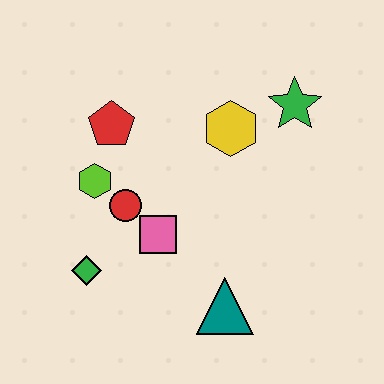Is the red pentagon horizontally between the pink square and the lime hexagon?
Yes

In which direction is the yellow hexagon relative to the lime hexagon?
The yellow hexagon is to the right of the lime hexagon.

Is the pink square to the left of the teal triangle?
Yes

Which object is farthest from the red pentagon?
The teal triangle is farthest from the red pentagon.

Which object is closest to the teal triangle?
The pink square is closest to the teal triangle.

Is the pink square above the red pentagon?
No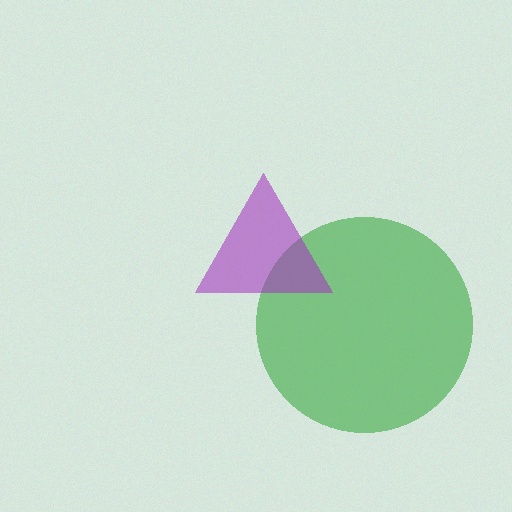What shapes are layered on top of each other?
The layered shapes are: a green circle, a purple triangle.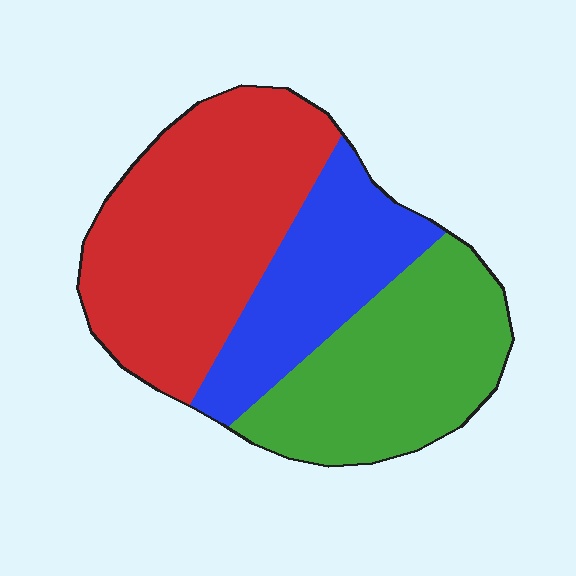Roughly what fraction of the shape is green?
Green takes up about one third (1/3) of the shape.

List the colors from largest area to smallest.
From largest to smallest: red, green, blue.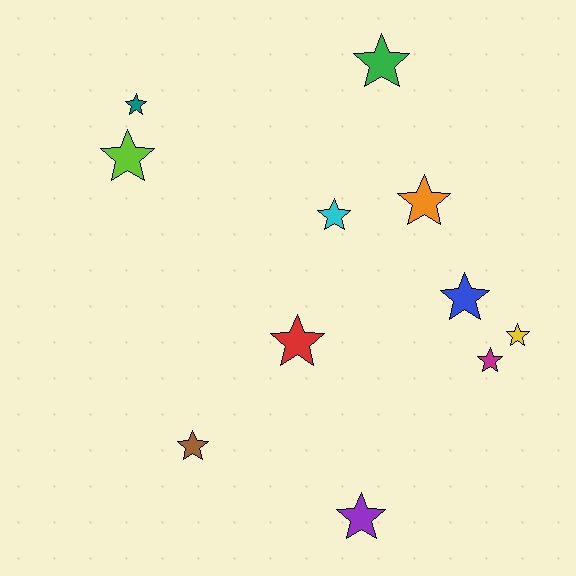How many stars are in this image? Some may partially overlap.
There are 11 stars.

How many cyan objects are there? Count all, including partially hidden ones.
There is 1 cyan object.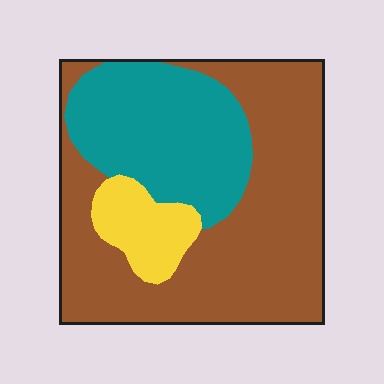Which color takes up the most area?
Brown, at roughly 60%.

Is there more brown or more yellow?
Brown.